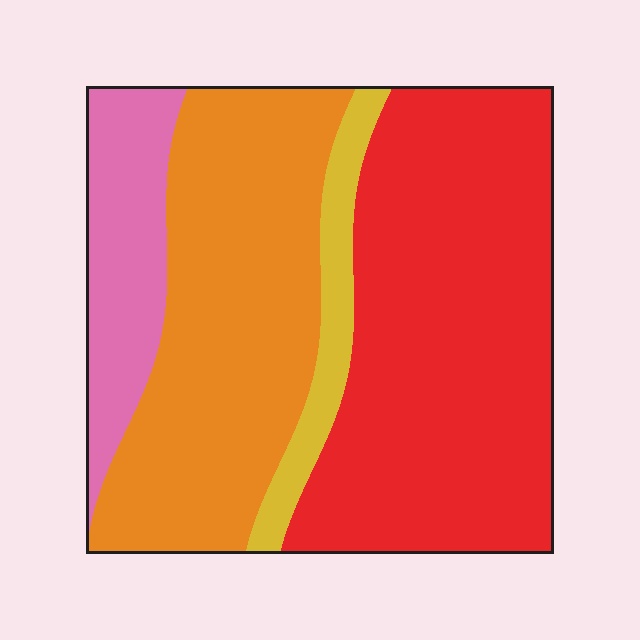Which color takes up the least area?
Yellow, at roughly 5%.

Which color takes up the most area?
Red, at roughly 45%.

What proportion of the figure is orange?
Orange covers 34% of the figure.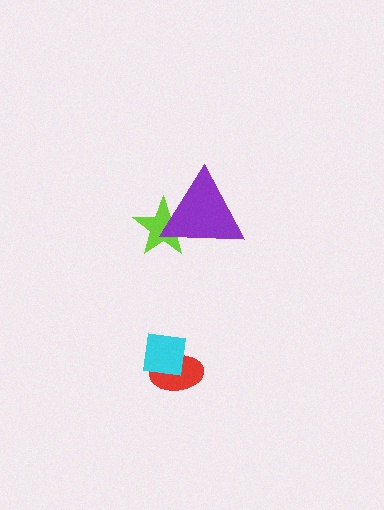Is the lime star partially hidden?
Yes, it is partially covered by another shape.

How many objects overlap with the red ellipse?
1 object overlaps with the red ellipse.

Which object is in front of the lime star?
The purple triangle is in front of the lime star.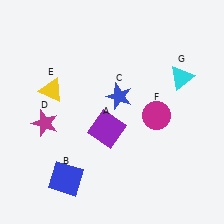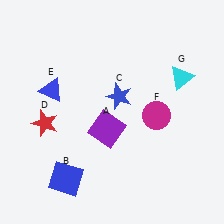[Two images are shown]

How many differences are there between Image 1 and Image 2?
There are 2 differences between the two images.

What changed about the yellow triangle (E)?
In Image 1, E is yellow. In Image 2, it changed to blue.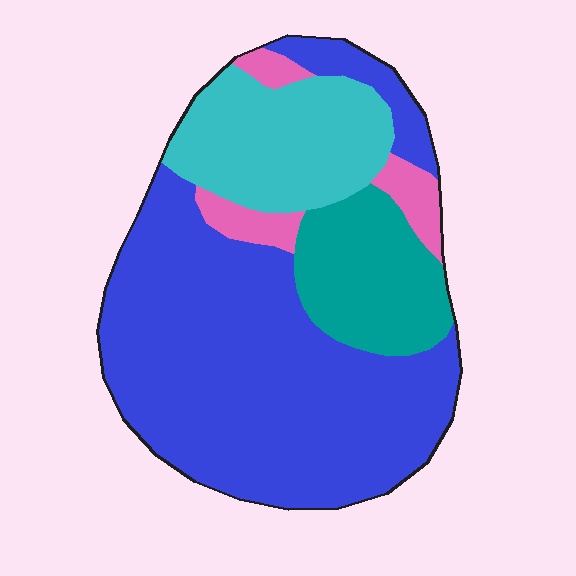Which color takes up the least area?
Pink, at roughly 5%.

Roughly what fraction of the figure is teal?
Teal covers 15% of the figure.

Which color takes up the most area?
Blue, at roughly 60%.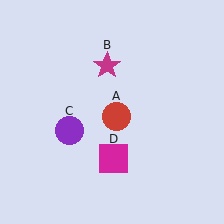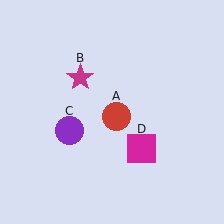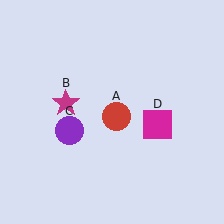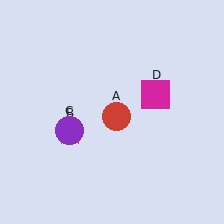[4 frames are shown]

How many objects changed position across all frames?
2 objects changed position: magenta star (object B), magenta square (object D).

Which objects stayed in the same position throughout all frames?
Red circle (object A) and purple circle (object C) remained stationary.